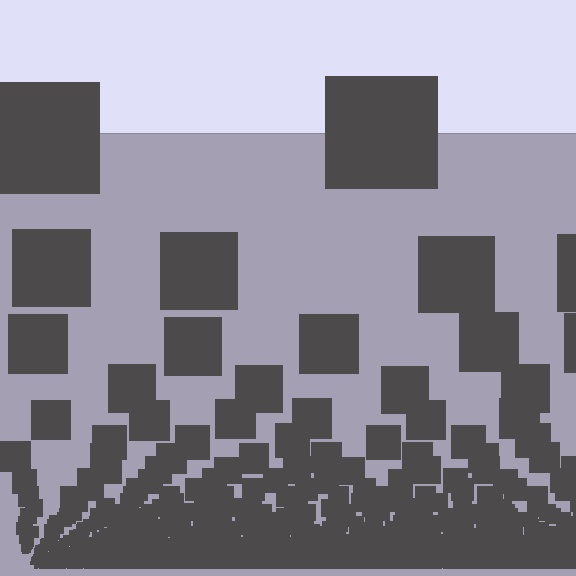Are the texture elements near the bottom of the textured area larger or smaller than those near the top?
Smaller. The gradient is inverted — elements near the bottom are smaller and denser.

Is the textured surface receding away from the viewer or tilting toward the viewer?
The surface appears to tilt toward the viewer. Texture elements get larger and sparser toward the top.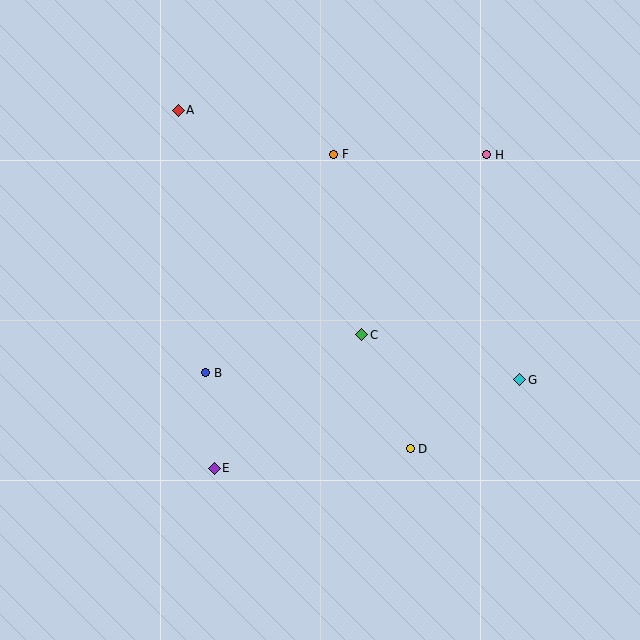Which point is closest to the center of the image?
Point C at (362, 335) is closest to the center.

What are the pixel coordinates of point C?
Point C is at (362, 335).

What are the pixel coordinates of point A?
Point A is at (178, 110).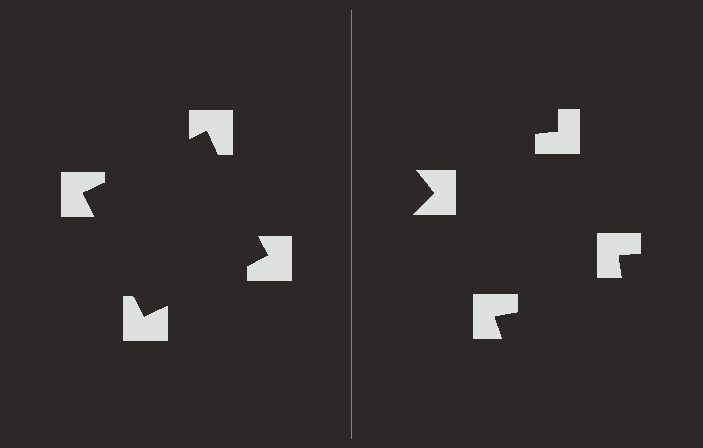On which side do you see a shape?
An illusory square appears on the left side. On the right side the wedge cuts are rotated, so no coherent shape forms.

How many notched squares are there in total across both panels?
8 — 4 on each side.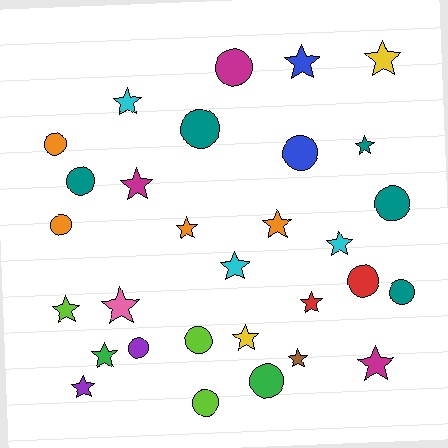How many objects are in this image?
There are 30 objects.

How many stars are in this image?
There are 17 stars.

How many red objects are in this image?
There are 2 red objects.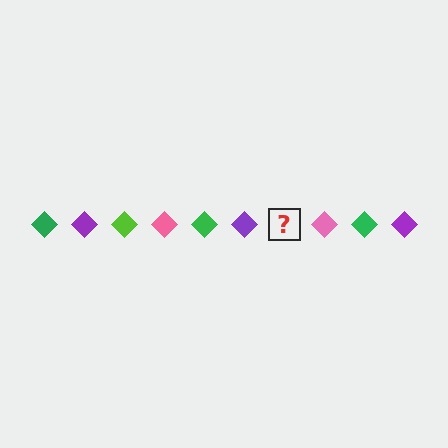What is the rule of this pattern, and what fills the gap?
The rule is that the pattern cycles through green, purple, lime, pink diamonds. The gap should be filled with a lime diamond.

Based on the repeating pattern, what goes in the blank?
The blank should be a lime diamond.